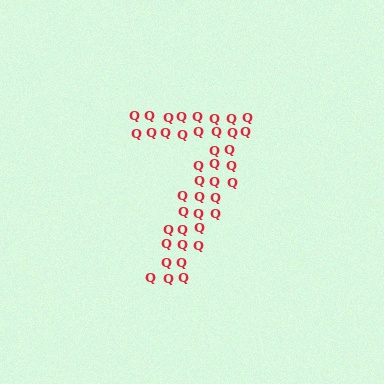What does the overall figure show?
The overall figure shows the digit 7.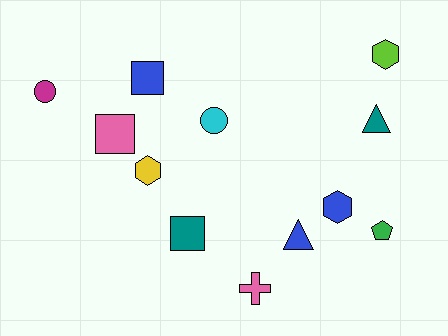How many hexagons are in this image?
There are 3 hexagons.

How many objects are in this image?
There are 12 objects.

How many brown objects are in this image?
There are no brown objects.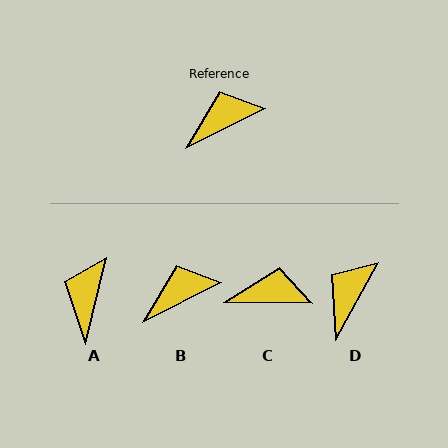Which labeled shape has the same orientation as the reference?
B.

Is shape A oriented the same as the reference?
No, it is off by about 50 degrees.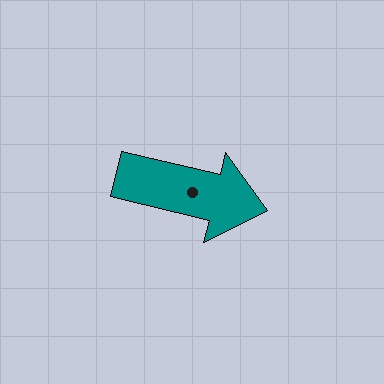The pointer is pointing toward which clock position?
Roughly 3 o'clock.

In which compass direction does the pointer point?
East.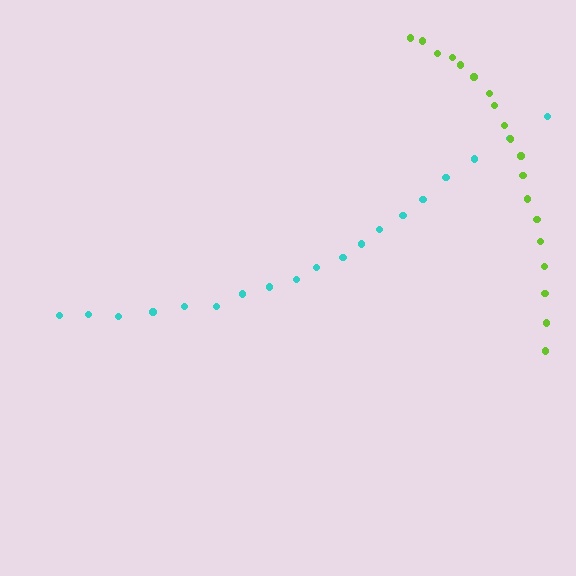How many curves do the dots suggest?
There are 2 distinct paths.